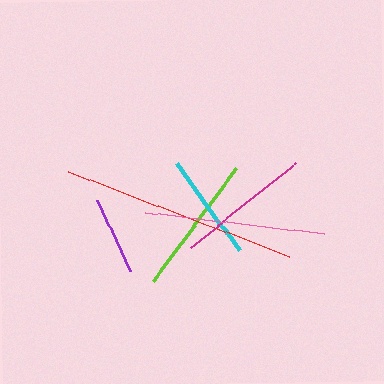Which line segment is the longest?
The red line is the longest at approximately 237 pixels.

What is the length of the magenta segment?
The magenta segment is approximately 135 pixels long.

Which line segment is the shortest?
The purple line is the shortest at approximately 78 pixels.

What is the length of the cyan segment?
The cyan segment is approximately 107 pixels long.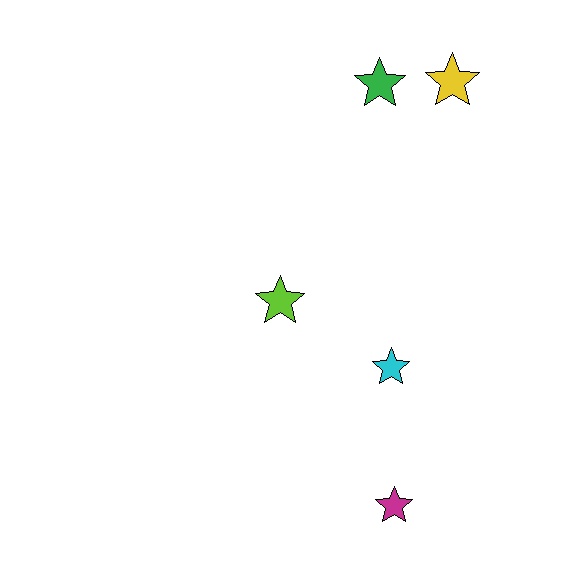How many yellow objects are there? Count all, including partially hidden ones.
There is 1 yellow object.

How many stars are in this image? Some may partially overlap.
There are 5 stars.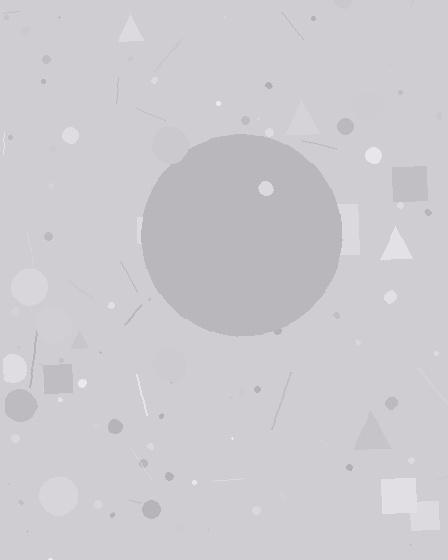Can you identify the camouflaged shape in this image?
The camouflaged shape is a circle.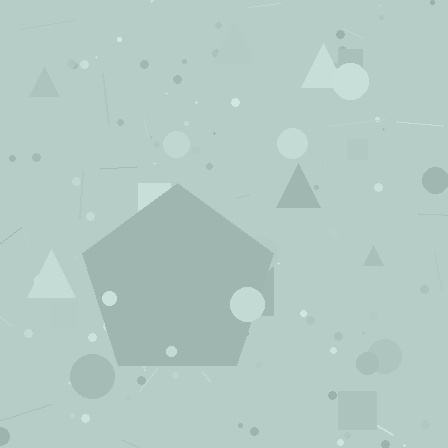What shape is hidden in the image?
A pentagon is hidden in the image.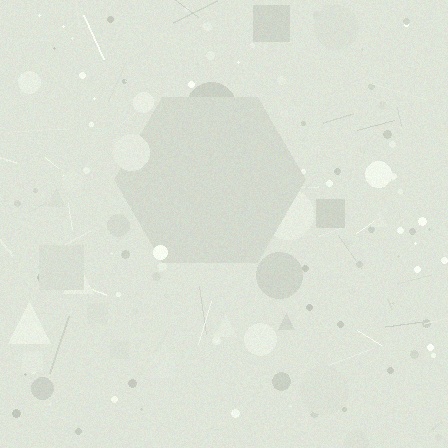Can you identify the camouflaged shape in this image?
The camouflaged shape is a hexagon.